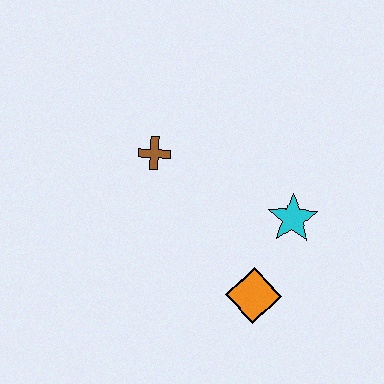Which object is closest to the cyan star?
The orange diamond is closest to the cyan star.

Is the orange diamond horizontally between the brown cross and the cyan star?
Yes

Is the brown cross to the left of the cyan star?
Yes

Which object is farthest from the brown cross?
The orange diamond is farthest from the brown cross.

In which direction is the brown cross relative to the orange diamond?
The brown cross is above the orange diamond.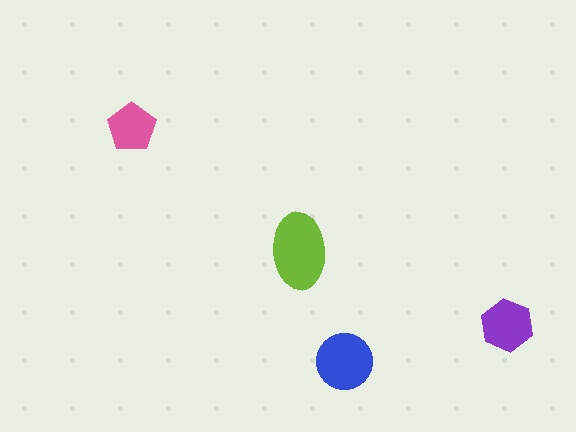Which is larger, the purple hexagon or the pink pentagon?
The purple hexagon.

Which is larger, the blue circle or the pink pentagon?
The blue circle.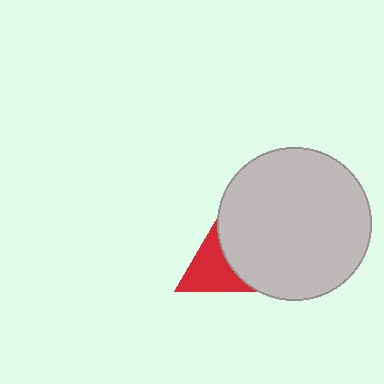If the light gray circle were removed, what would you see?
You would see the complete red triangle.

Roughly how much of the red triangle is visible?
A small part of it is visible (roughly 36%).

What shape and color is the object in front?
The object in front is a light gray circle.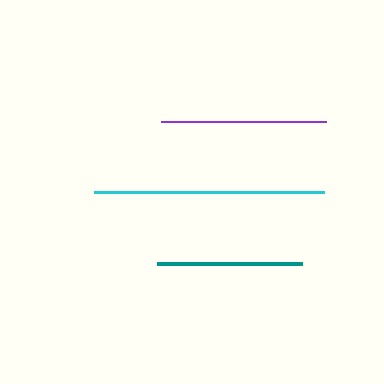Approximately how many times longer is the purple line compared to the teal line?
The purple line is approximately 1.1 times the length of the teal line.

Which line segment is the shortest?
The teal line is the shortest at approximately 146 pixels.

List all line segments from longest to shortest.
From longest to shortest: cyan, purple, teal.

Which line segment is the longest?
The cyan line is the longest at approximately 230 pixels.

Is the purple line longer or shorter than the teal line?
The purple line is longer than the teal line.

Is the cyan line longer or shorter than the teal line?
The cyan line is longer than the teal line.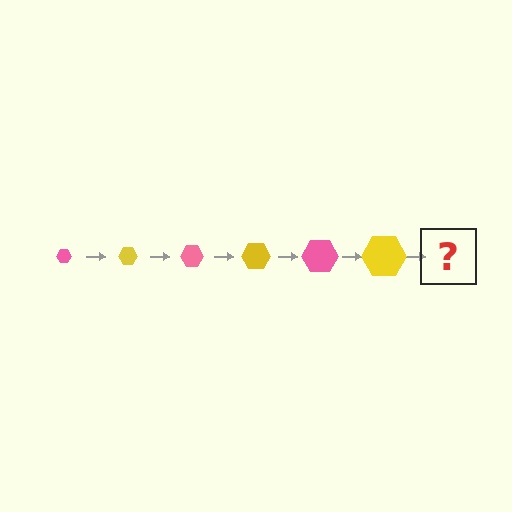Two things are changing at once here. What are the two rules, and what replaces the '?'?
The two rules are that the hexagon grows larger each step and the color cycles through pink and yellow. The '?' should be a pink hexagon, larger than the previous one.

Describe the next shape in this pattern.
It should be a pink hexagon, larger than the previous one.